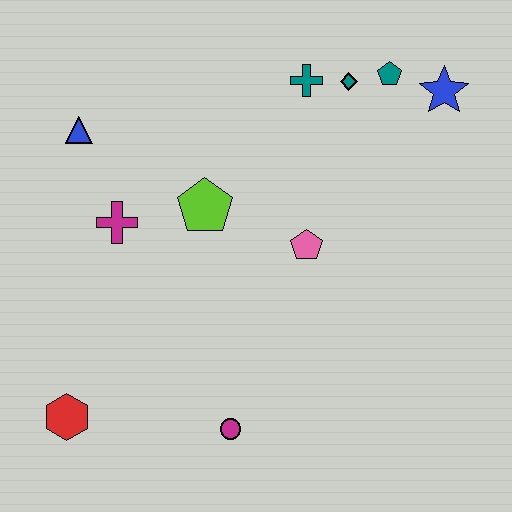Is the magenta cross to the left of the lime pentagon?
Yes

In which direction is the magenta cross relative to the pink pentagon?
The magenta cross is to the left of the pink pentagon.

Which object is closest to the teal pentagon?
The teal diamond is closest to the teal pentagon.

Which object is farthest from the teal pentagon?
The red hexagon is farthest from the teal pentagon.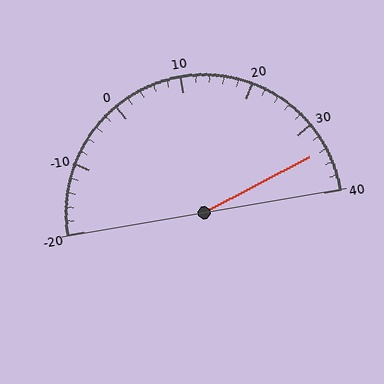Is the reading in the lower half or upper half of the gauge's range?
The reading is in the upper half of the range (-20 to 40).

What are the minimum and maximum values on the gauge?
The gauge ranges from -20 to 40.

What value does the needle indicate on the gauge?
The needle indicates approximately 34.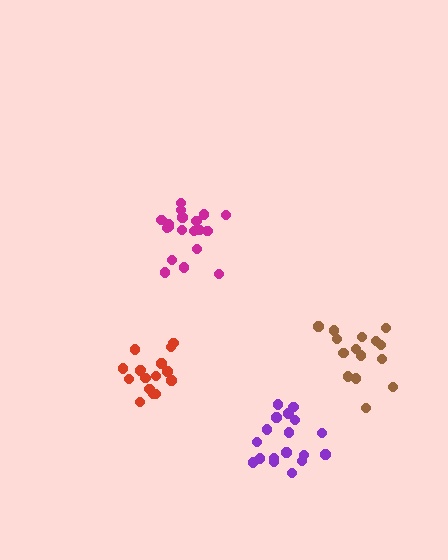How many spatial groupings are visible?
There are 4 spatial groupings.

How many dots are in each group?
Group 1: 16 dots, Group 2: 15 dots, Group 3: 20 dots, Group 4: 18 dots (69 total).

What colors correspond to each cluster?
The clusters are colored: red, brown, magenta, purple.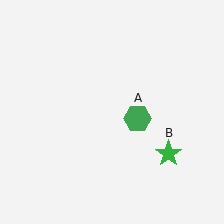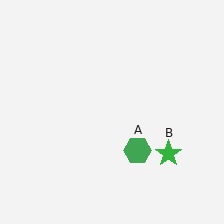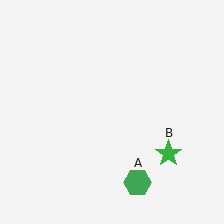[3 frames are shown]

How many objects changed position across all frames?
1 object changed position: green hexagon (object A).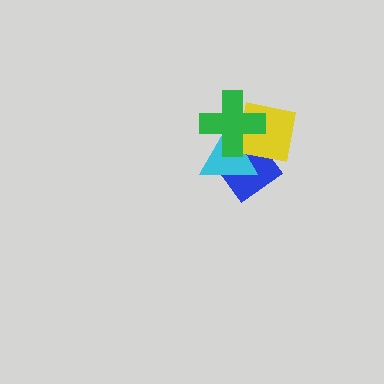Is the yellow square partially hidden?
Yes, it is partially covered by another shape.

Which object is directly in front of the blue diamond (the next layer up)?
The cyan triangle is directly in front of the blue diamond.